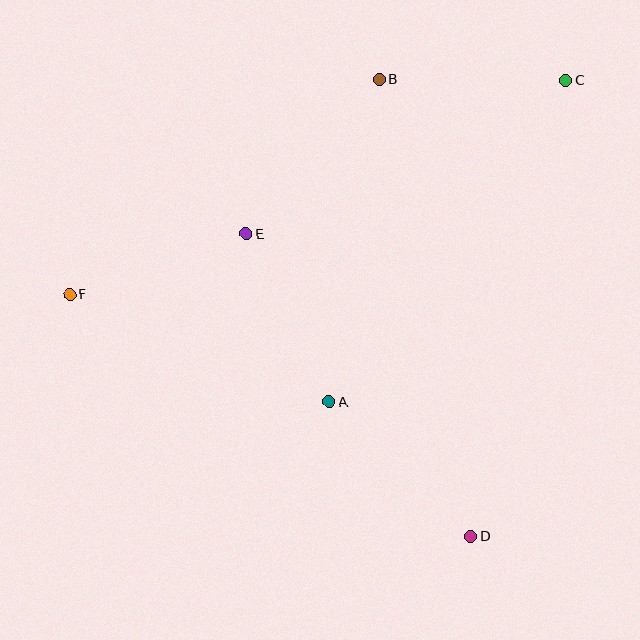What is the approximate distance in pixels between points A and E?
The distance between A and E is approximately 187 pixels.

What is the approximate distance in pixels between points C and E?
The distance between C and E is approximately 354 pixels.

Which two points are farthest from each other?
Points C and F are farthest from each other.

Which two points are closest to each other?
Points E and F are closest to each other.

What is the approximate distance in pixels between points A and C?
The distance between A and C is approximately 399 pixels.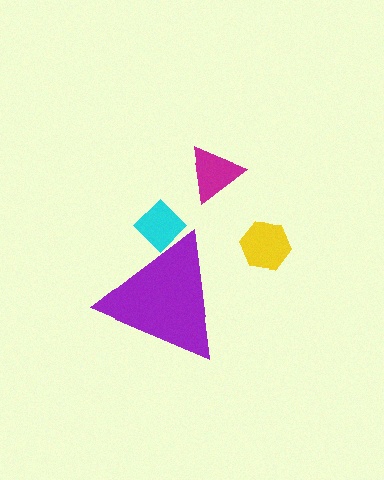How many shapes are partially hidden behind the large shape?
1 shape is partially hidden.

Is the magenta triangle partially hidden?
No, the magenta triangle is fully visible.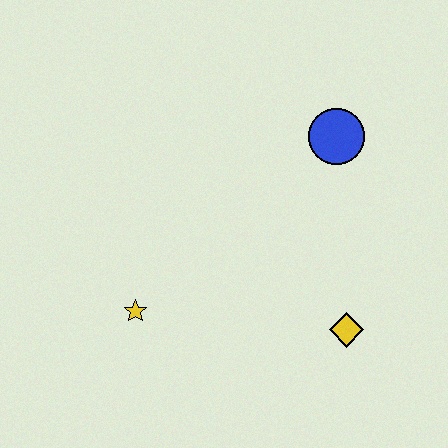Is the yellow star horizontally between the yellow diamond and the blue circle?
No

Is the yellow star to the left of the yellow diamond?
Yes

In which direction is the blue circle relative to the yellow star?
The blue circle is to the right of the yellow star.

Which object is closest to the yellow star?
The yellow diamond is closest to the yellow star.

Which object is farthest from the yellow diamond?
The yellow star is farthest from the yellow diamond.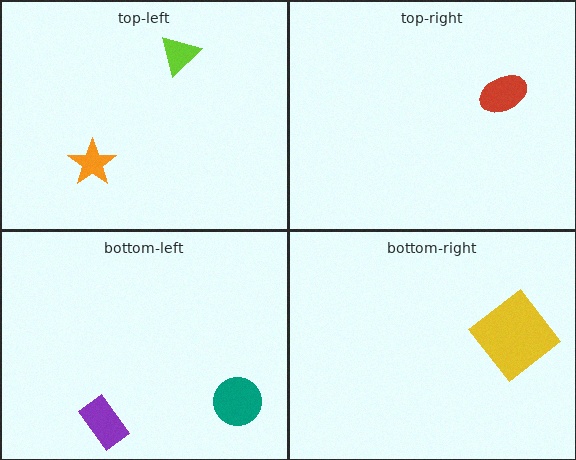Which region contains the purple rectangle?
The bottom-left region.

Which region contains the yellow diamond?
The bottom-right region.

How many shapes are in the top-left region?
2.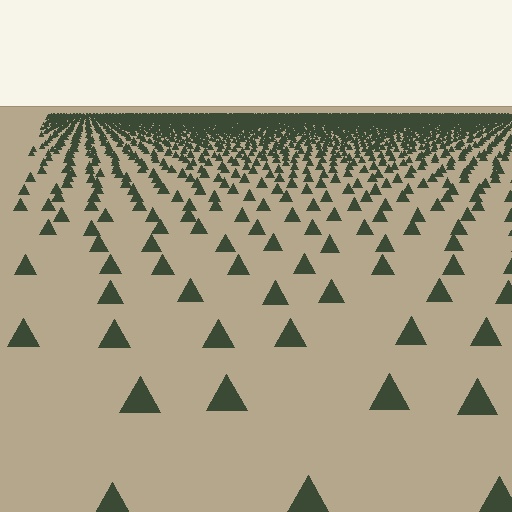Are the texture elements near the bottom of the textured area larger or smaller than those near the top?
Larger. Near the bottom, elements are closer to the viewer and appear at a bigger on-screen size.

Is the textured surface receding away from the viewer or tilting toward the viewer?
The surface is receding away from the viewer. Texture elements get smaller and denser toward the top.